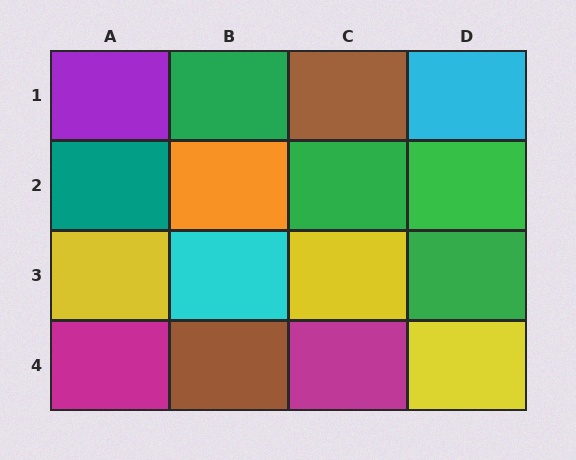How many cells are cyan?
2 cells are cyan.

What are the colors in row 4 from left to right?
Magenta, brown, magenta, yellow.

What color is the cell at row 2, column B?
Orange.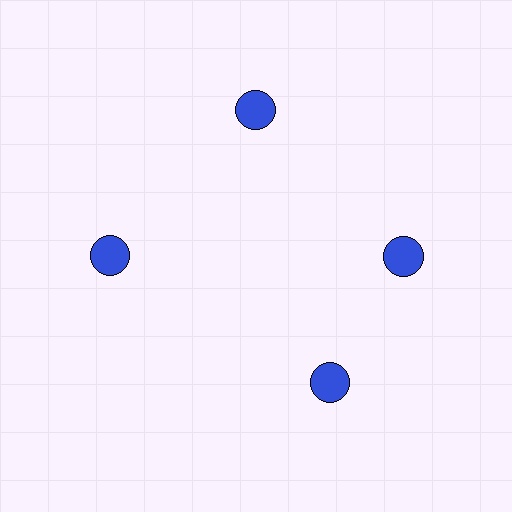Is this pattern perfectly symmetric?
No. The 4 blue circles are arranged in a ring, but one element near the 6 o'clock position is rotated out of alignment along the ring, breaking the 4-fold rotational symmetry.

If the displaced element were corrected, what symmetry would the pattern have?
It would have 4-fold rotational symmetry — the pattern would map onto itself every 90 degrees.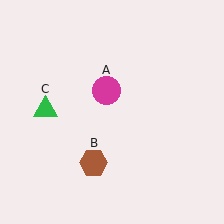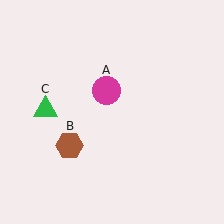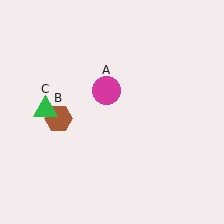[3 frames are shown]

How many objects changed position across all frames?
1 object changed position: brown hexagon (object B).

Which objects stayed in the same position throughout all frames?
Magenta circle (object A) and green triangle (object C) remained stationary.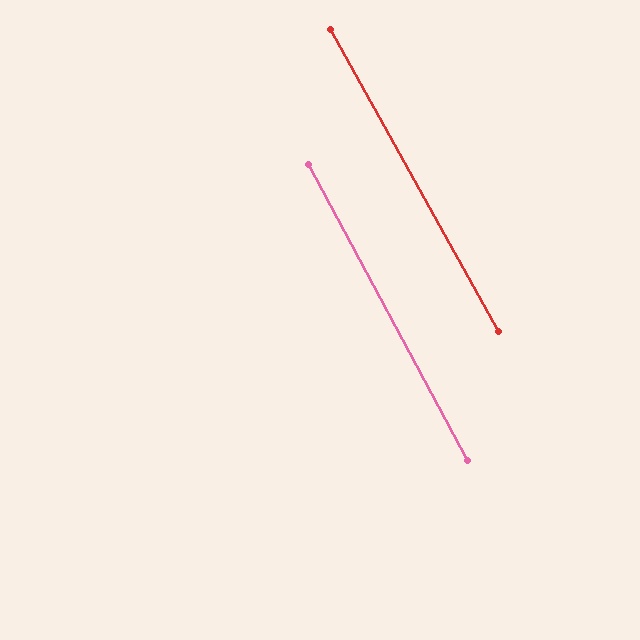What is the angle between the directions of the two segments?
Approximately 1 degree.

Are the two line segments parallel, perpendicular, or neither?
Parallel — their directions differ by only 0.9°.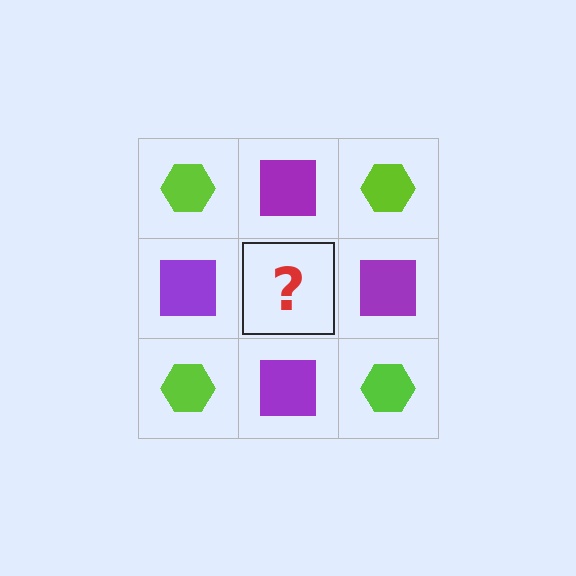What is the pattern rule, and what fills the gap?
The rule is that it alternates lime hexagon and purple square in a checkerboard pattern. The gap should be filled with a lime hexagon.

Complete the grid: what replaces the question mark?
The question mark should be replaced with a lime hexagon.